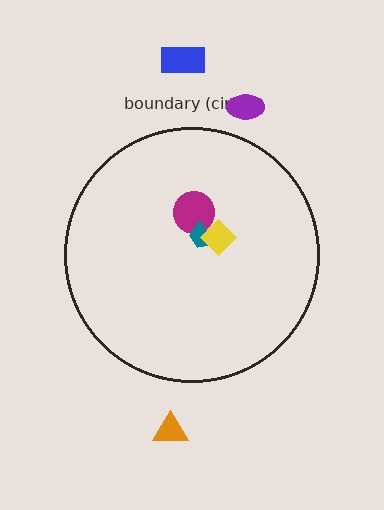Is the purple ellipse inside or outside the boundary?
Outside.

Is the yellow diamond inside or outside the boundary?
Inside.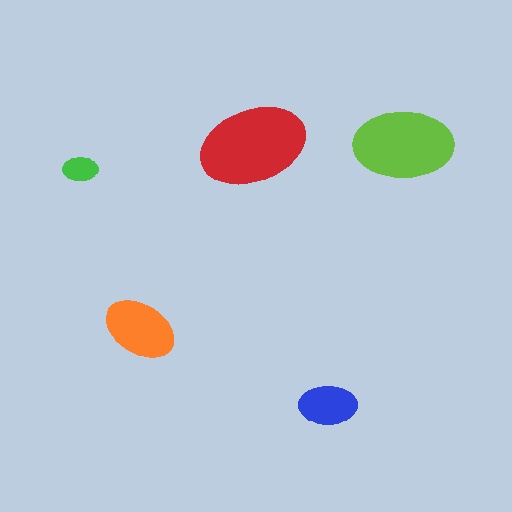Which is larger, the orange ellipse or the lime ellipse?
The lime one.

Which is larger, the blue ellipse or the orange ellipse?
The orange one.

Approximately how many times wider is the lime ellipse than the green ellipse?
About 3 times wider.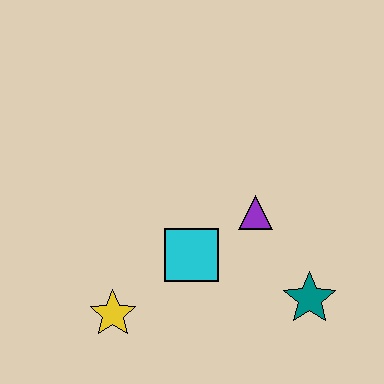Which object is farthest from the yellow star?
The teal star is farthest from the yellow star.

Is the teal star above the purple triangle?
No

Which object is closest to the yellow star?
The cyan square is closest to the yellow star.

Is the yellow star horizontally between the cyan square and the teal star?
No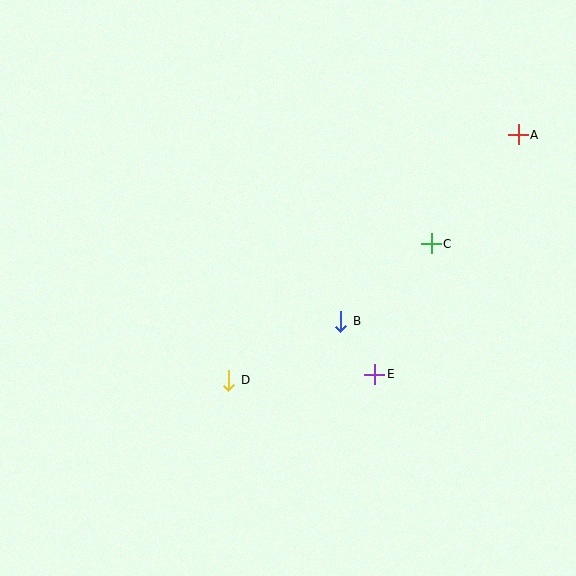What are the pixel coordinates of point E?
Point E is at (375, 374).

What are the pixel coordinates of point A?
Point A is at (518, 135).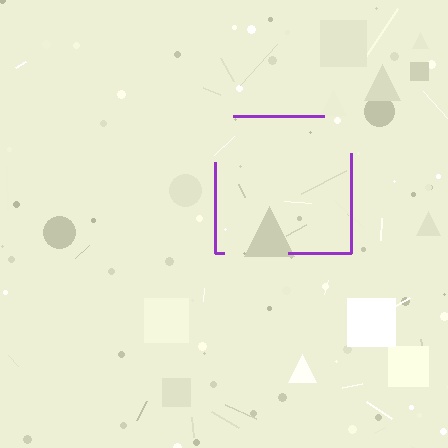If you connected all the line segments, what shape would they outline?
They would outline a square.